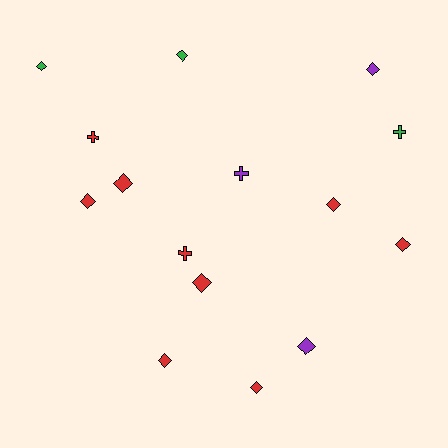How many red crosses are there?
There are 2 red crosses.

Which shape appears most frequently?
Diamond, with 11 objects.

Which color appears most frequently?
Red, with 9 objects.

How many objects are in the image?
There are 15 objects.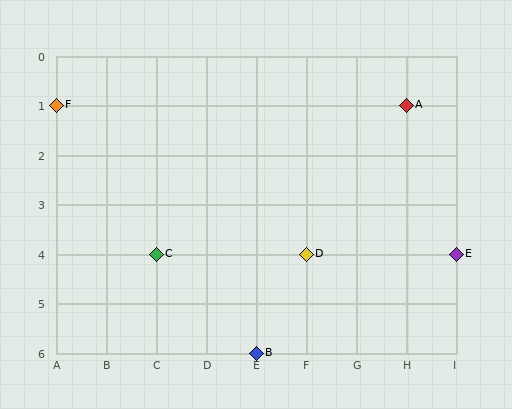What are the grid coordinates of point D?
Point D is at grid coordinates (F, 4).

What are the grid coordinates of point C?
Point C is at grid coordinates (C, 4).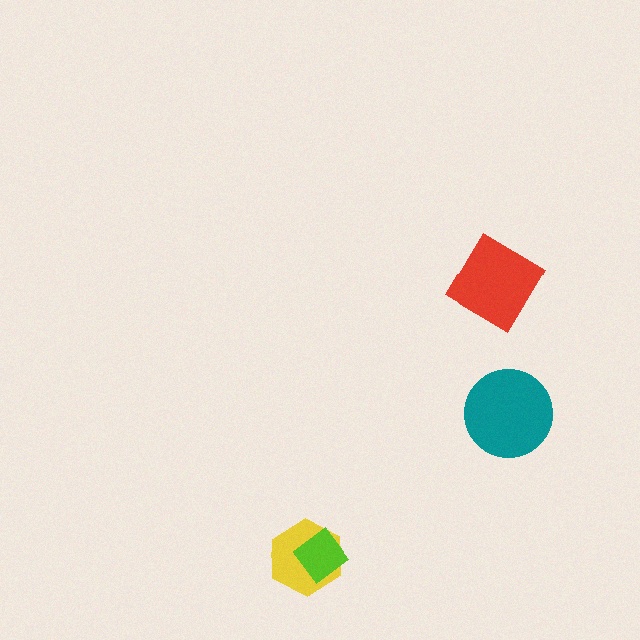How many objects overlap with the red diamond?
0 objects overlap with the red diamond.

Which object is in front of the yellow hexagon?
The lime diamond is in front of the yellow hexagon.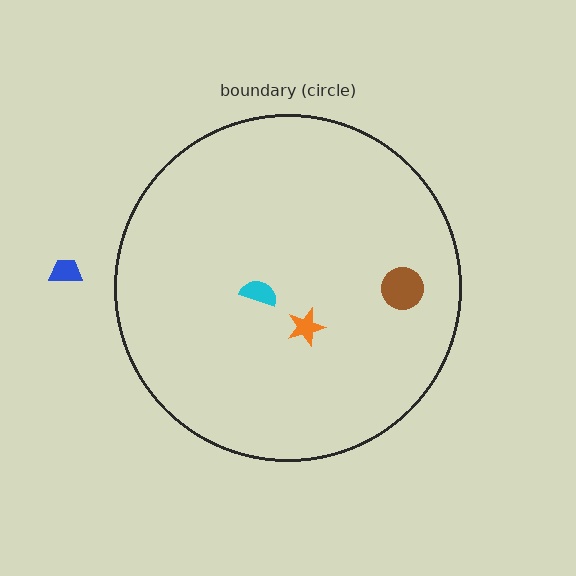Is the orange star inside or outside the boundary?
Inside.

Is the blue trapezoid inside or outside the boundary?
Outside.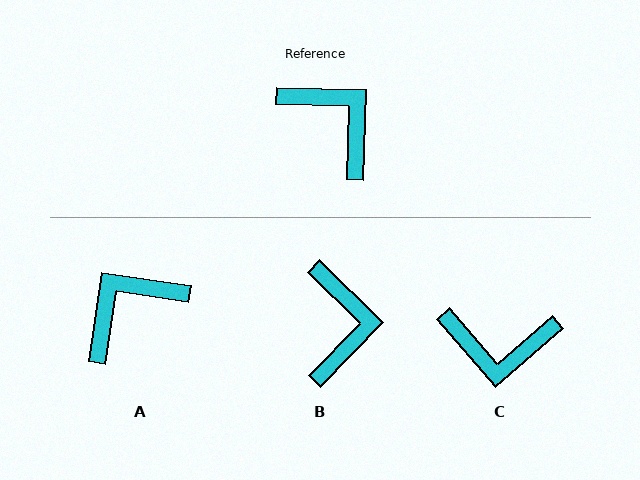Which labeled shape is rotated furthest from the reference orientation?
C, about 137 degrees away.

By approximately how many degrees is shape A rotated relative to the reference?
Approximately 83 degrees counter-clockwise.